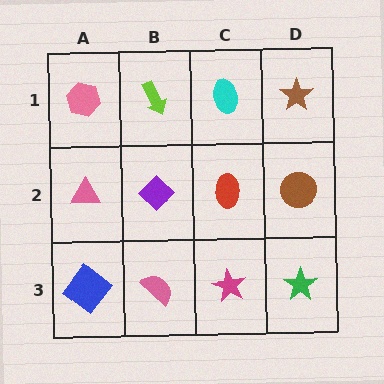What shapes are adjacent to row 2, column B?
A lime arrow (row 1, column B), a pink semicircle (row 3, column B), a pink triangle (row 2, column A), a red ellipse (row 2, column C).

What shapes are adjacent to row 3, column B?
A purple diamond (row 2, column B), a blue diamond (row 3, column A), a magenta star (row 3, column C).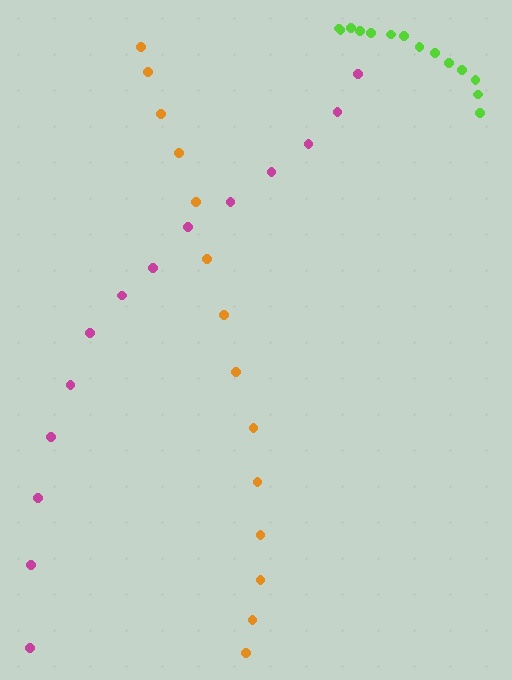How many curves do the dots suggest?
There are 3 distinct paths.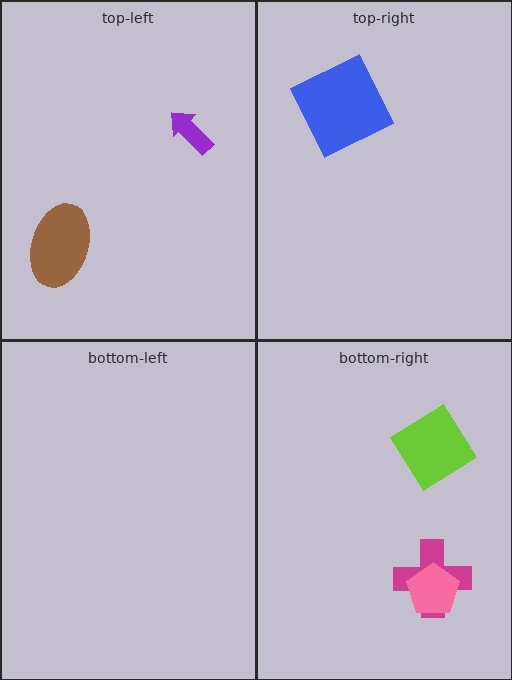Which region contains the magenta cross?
The bottom-right region.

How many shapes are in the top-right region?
1.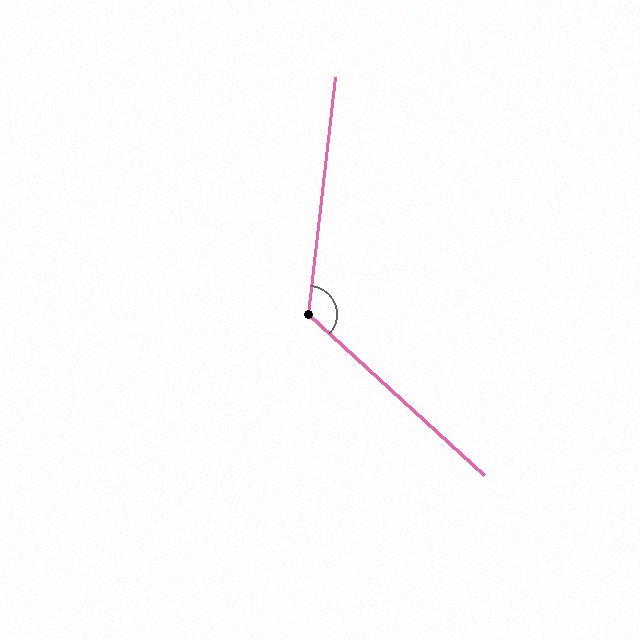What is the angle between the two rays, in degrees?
Approximately 126 degrees.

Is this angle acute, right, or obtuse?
It is obtuse.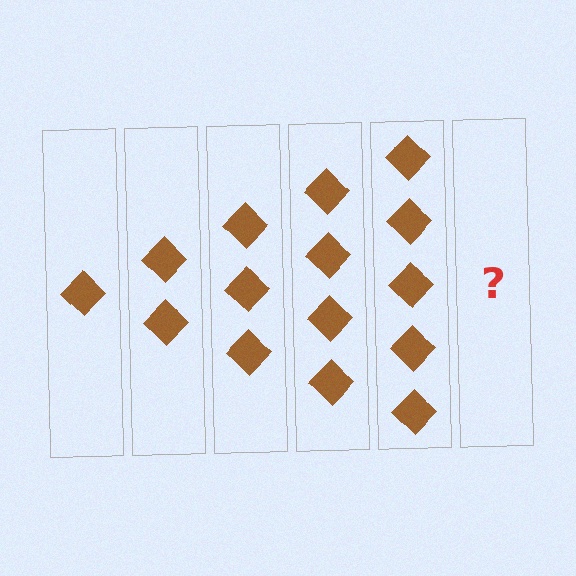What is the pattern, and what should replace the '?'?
The pattern is that each step adds one more diamond. The '?' should be 6 diamonds.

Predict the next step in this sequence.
The next step is 6 diamonds.